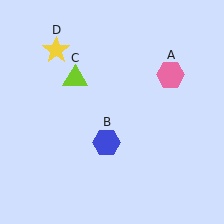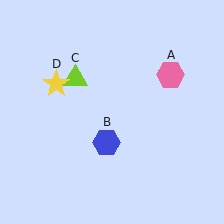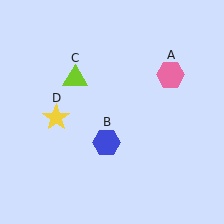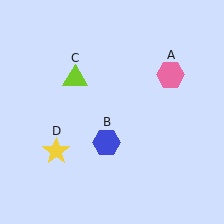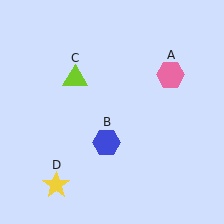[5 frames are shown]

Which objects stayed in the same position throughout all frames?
Pink hexagon (object A) and blue hexagon (object B) and lime triangle (object C) remained stationary.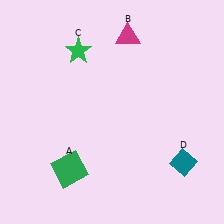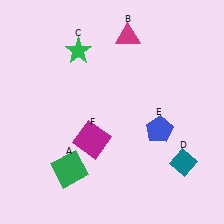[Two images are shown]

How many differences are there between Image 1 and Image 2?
There are 2 differences between the two images.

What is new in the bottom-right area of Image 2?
A blue pentagon (E) was added in the bottom-right area of Image 2.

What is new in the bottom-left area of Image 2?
A magenta square (F) was added in the bottom-left area of Image 2.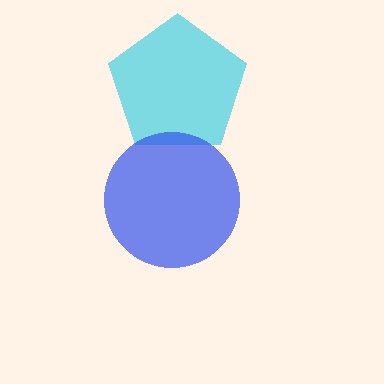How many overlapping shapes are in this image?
There are 2 overlapping shapes in the image.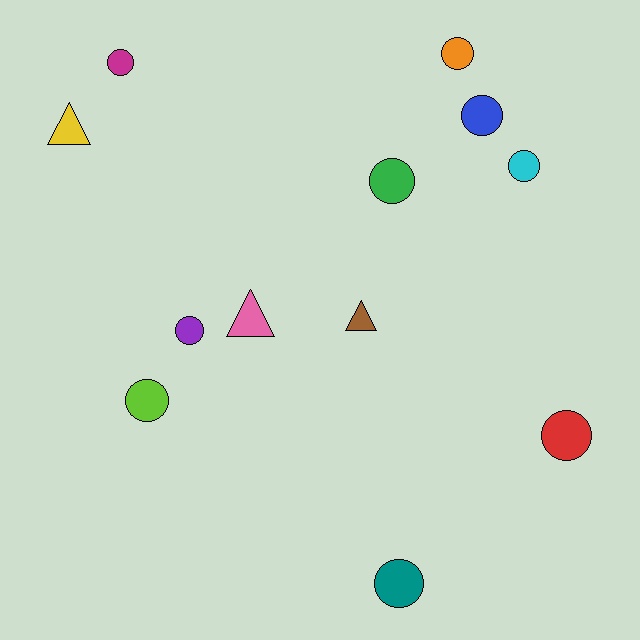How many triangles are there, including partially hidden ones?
There are 3 triangles.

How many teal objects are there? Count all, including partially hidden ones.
There is 1 teal object.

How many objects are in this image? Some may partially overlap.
There are 12 objects.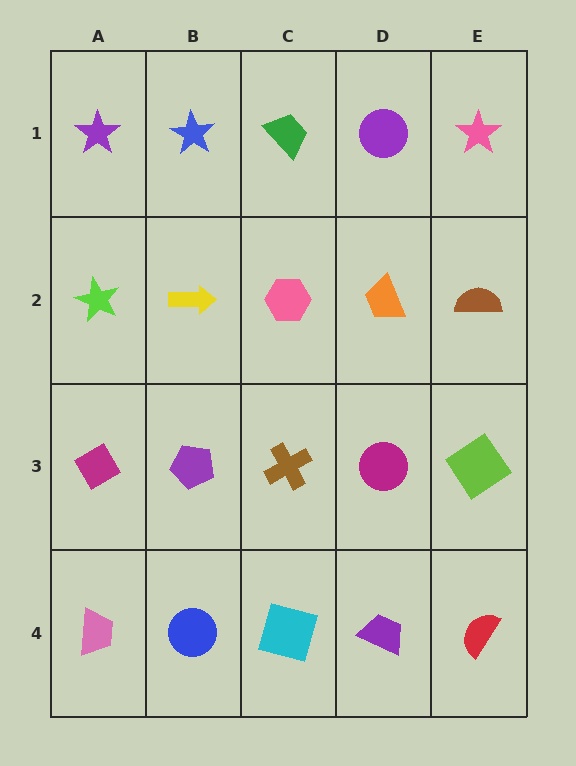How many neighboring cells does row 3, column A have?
3.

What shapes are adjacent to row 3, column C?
A pink hexagon (row 2, column C), a cyan square (row 4, column C), a purple pentagon (row 3, column B), a magenta circle (row 3, column D).